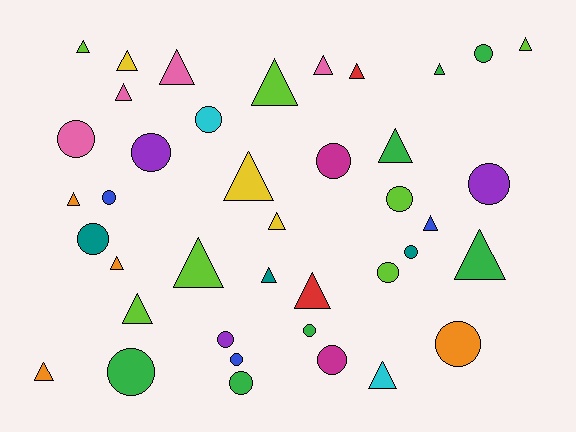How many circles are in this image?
There are 18 circles.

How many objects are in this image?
There are 40 objects.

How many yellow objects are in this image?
There are 3 yellow objects.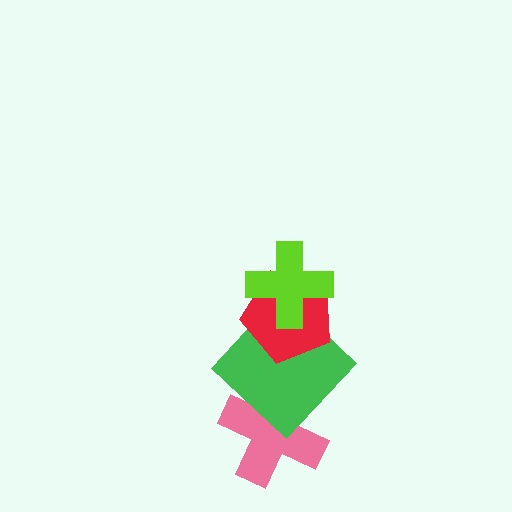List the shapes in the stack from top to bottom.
From top to bottom: the lime cross, the red pentagon, the green diamond, the pink cross.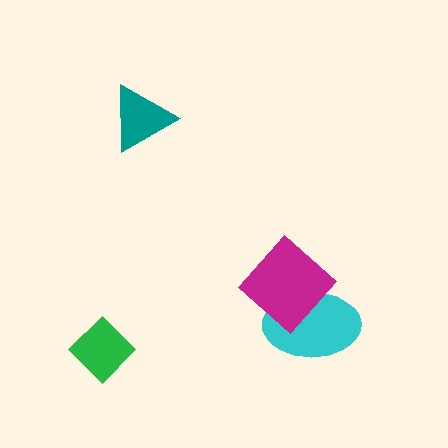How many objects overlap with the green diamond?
0 objects overlap with the green diamond.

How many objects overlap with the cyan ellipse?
1 object overlaps with the cyan ellipse.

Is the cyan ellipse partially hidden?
Yes, it is partially covered by another shape.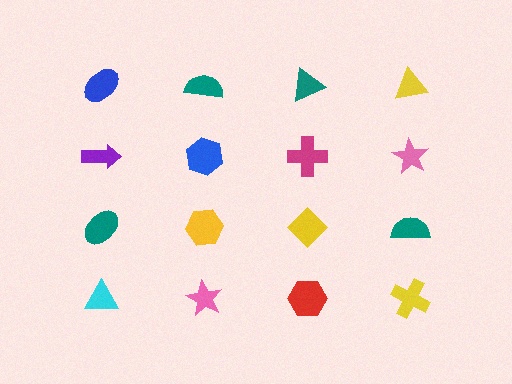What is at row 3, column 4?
A teal semicircle.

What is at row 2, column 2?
A blue hexagon.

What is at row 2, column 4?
A pink star.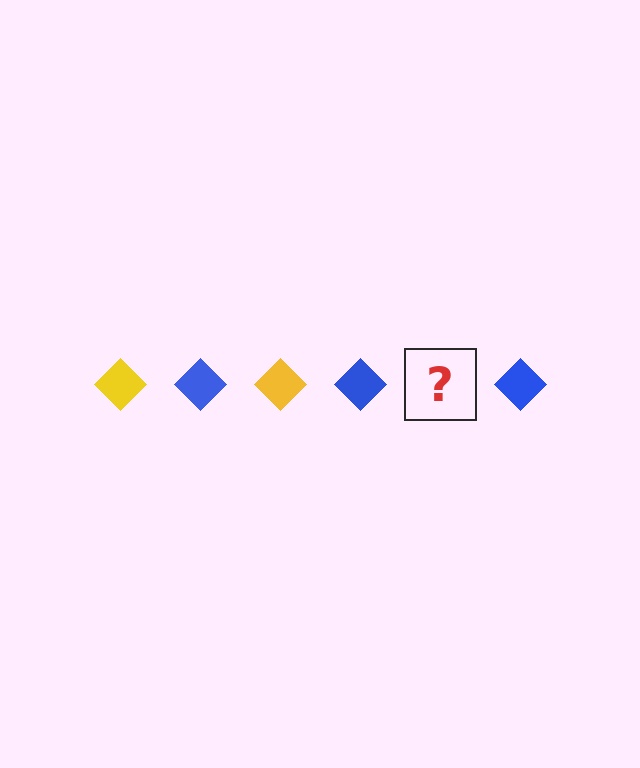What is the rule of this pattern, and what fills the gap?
The rule is that the pattern cycles through yellow, blue diamonds. The gap should be filled with a yellow diamond.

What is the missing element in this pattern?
The missing element is a yellow diamond.